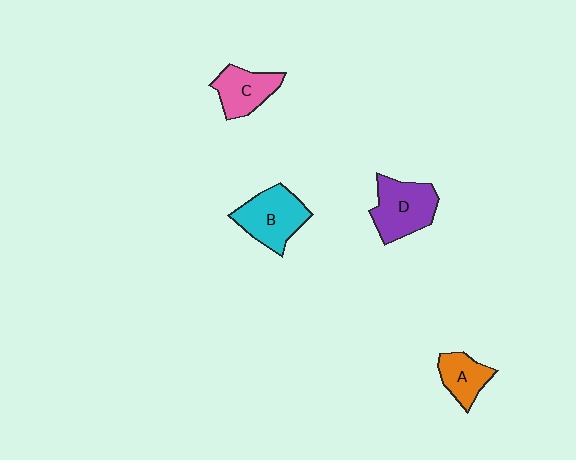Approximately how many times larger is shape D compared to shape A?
Approximately 1.6 times.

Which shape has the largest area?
Shape D (purple).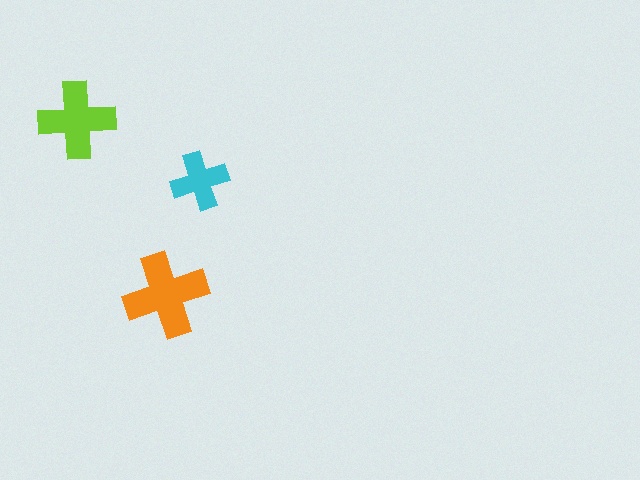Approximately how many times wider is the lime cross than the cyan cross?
About 1.5 times wider.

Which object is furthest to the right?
The cyan cross is rightmost.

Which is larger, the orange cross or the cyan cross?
The orange one.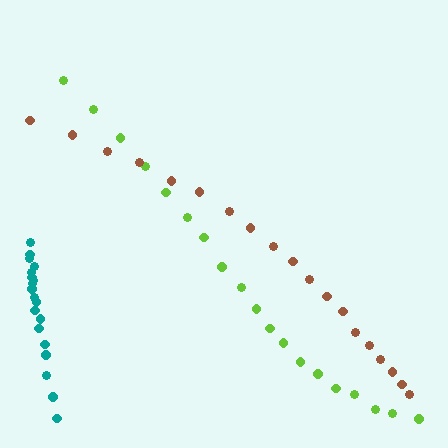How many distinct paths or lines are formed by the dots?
There are 3 distinct paths.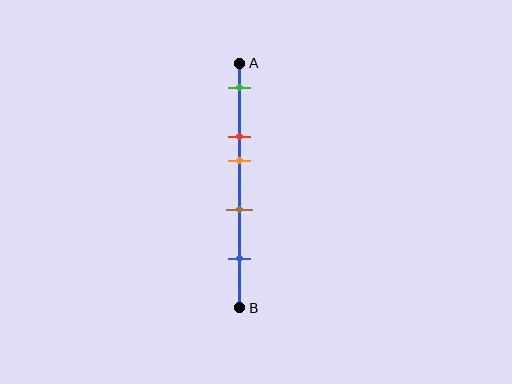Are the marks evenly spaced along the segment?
No, the marks are not evenly spaced.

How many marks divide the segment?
There are 5 marks dividing the segment.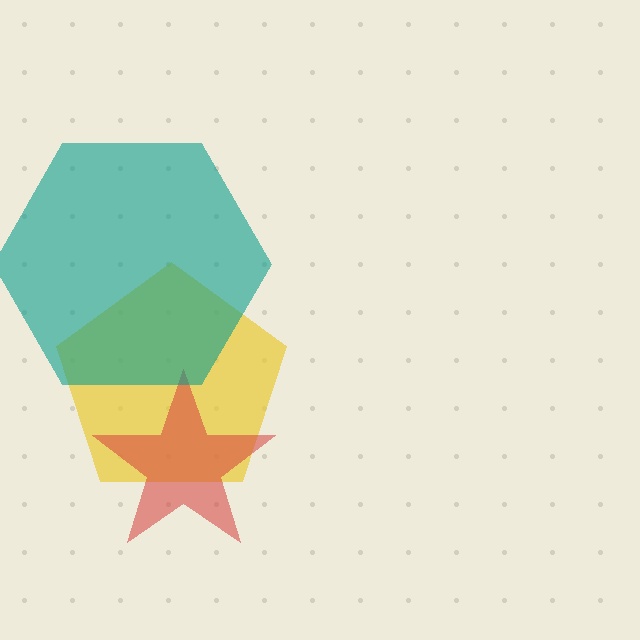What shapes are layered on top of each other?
The layered shapes are: a yellow pentagon, a red star, a teal hexagon.